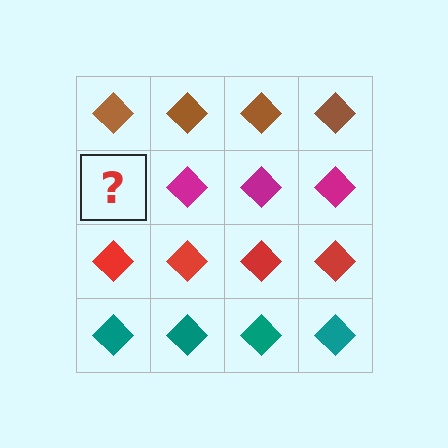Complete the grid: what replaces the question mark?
The question mark should be replaced with a magenta diamond.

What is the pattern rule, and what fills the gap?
The rule is that each row has a consistent color. The gap should be filled with a magenta diamond.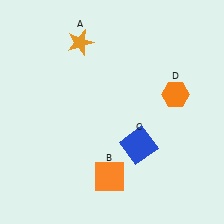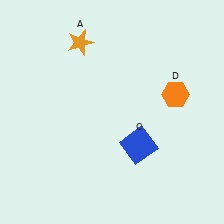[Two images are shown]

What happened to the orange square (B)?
The orange square (B) was removed in Image 2. It was in the bottom-left area of Image 1.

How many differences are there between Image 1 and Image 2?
There is 1 difference between the two images.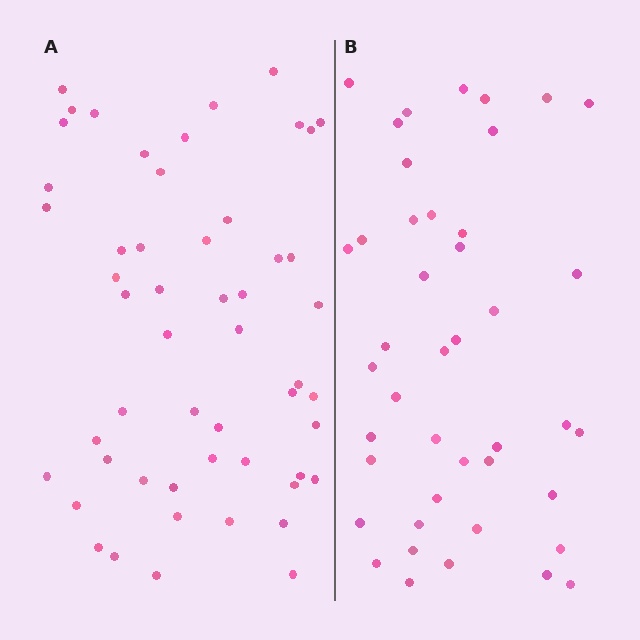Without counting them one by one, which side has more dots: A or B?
Region A (the left region) has more dots.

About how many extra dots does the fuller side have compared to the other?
Region A has roughly 10 or so more dots than region B.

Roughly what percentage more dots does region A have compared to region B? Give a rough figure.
About 25% more.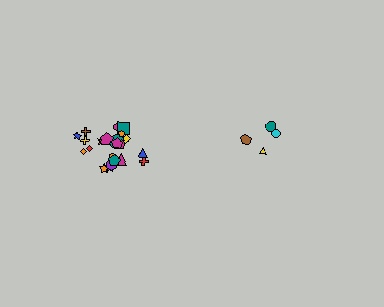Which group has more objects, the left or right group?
The left group.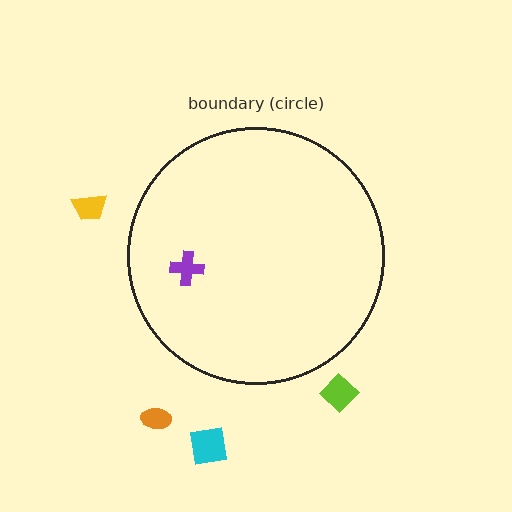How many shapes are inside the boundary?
1 inside, 4 outside.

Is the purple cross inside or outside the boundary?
Inside.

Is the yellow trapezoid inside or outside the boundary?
Outside.